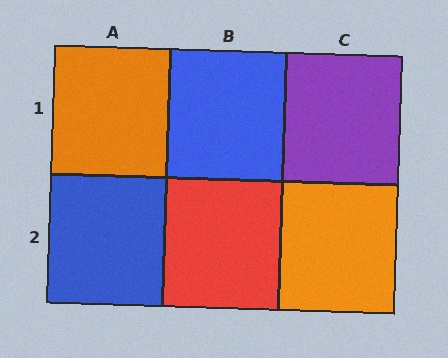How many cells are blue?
2 cells are blue.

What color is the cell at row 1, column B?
Blue.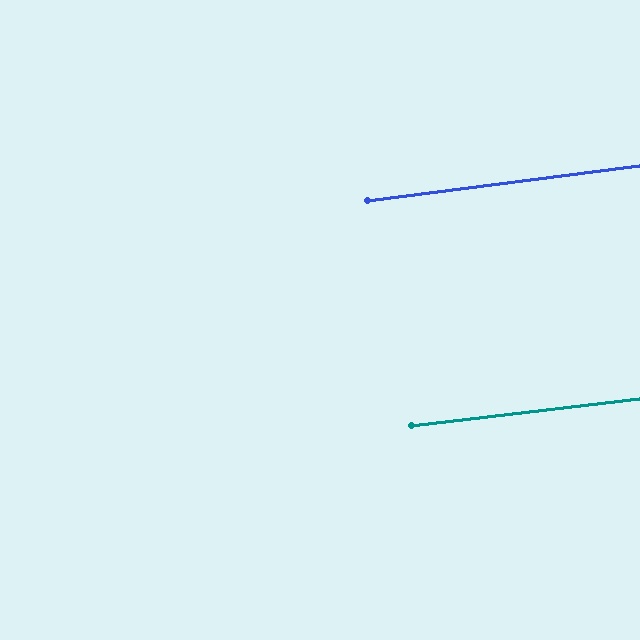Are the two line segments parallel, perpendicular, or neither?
Parallel — their directions differ by only 0.8°.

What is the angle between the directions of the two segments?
Approximately 1 degree.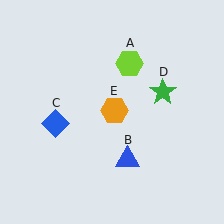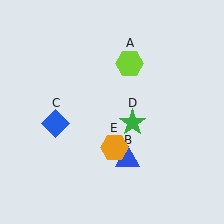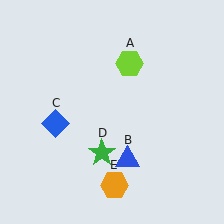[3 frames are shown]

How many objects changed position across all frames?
2 objects changed position: green star (object D), orange hexagon (object E).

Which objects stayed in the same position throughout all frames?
Lime hexagon (object A) and blue triangle (object B) and blue diamond (object C) remained stationary.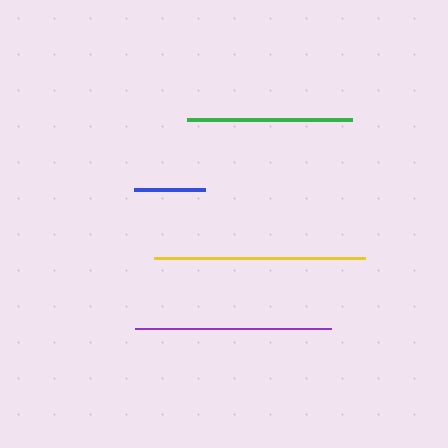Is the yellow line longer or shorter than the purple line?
The yellow line is longer than the purple line.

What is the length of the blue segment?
The blue segment is approximately 71 pixels long.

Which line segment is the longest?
The yellow line is the longest at approximately 210 pixels.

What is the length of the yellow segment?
The yellow segment is approximately 210 pixels long.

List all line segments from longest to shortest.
From longest to shortest: yellow, purple, green, blue.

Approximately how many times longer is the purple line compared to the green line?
The purple line is approximately 1.2 times the length of the green line.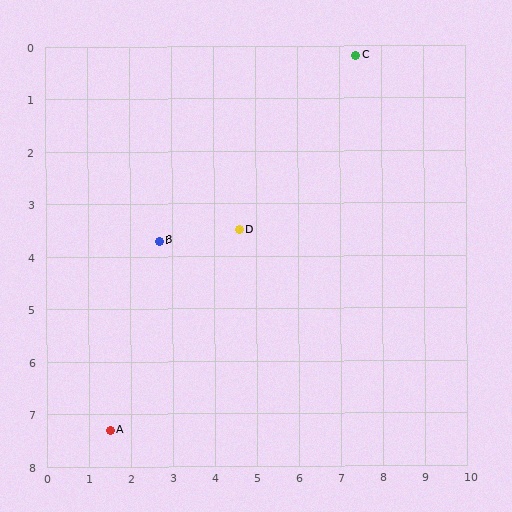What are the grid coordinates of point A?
Point A is at approximately (1.5, 7.3).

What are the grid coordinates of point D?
Point D is at approximately (4.6, 3.5).